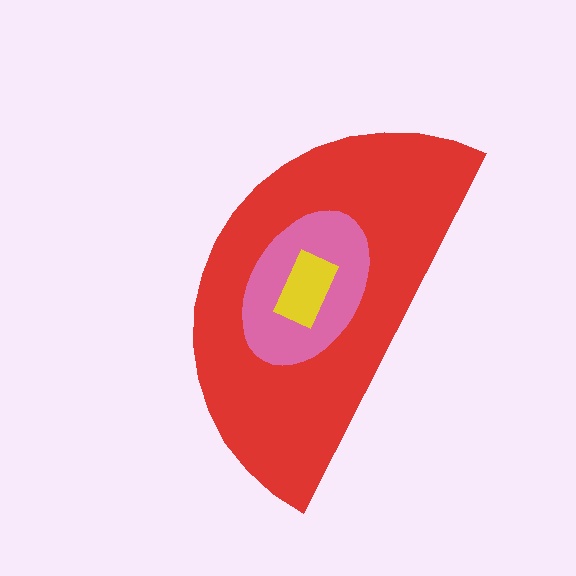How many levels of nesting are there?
3.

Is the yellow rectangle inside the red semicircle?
Yes.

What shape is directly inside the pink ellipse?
The yellow rectangle.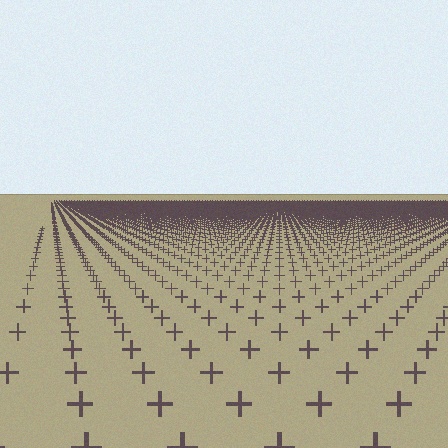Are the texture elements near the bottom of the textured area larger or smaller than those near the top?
Larger. Near the bottom, elements are closer to the viewer and appear at a bigger on-screen size.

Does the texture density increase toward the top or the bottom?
Density increases toward the top.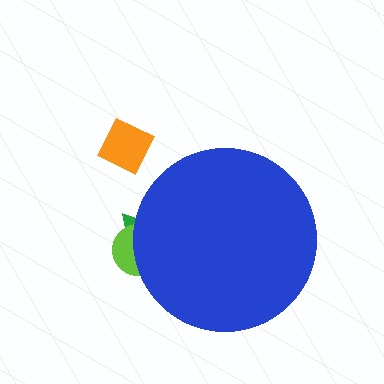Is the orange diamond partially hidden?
No, the orange diamond is fully visible.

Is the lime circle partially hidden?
Yes, the lime circle is partially hidden behind the blue circle.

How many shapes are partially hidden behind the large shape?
2 shapes are partially hidden.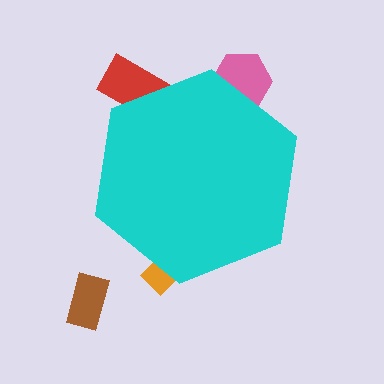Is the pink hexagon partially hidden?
Yes, the pink hexagon is partially hidden behind the cyan hexagon.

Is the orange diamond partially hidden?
Yes, the orange diamond is partially hidden behind the cyan hexagon.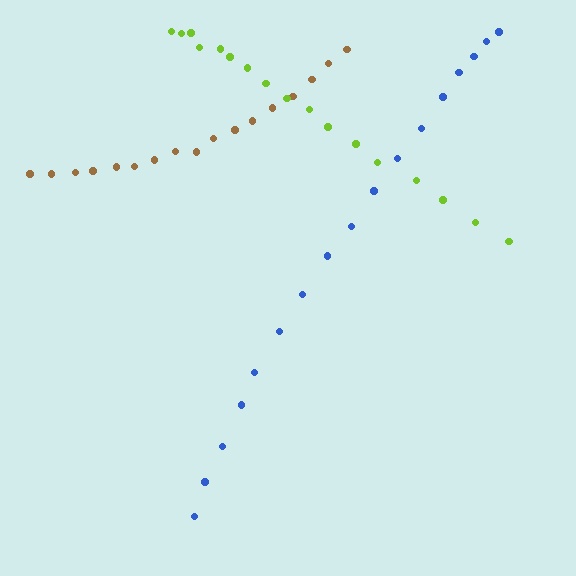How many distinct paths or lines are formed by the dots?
There are 3 distinct paths.